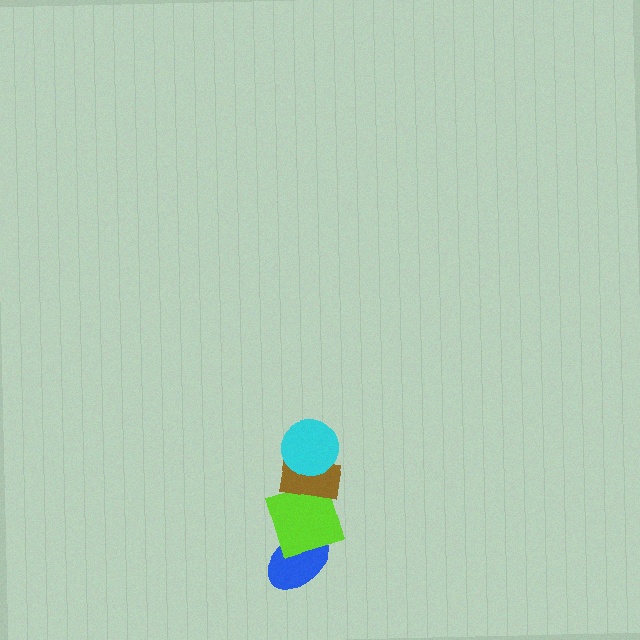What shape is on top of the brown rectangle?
The cyan circle is on top of the brown rectangle.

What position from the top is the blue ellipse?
The blue ellipse is 4th from the top.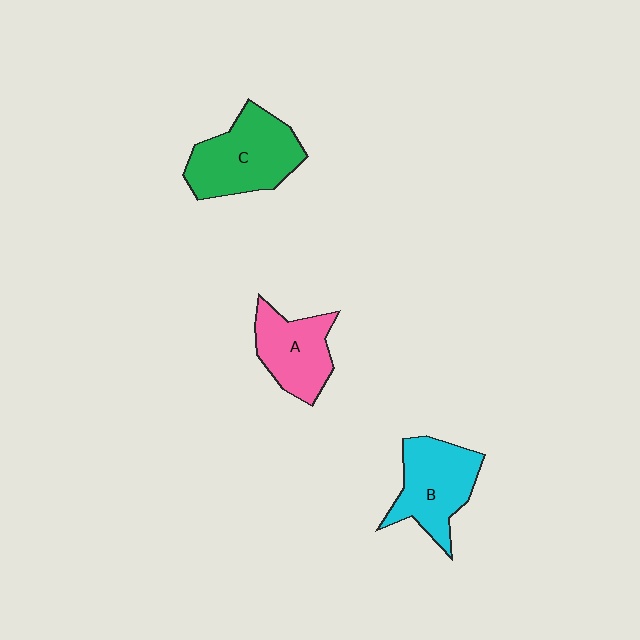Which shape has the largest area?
Shape C (green).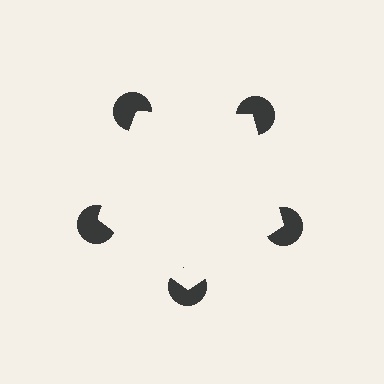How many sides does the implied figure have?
5 sides.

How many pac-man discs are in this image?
There are 5 — one at each vertex of the illusory pentagon.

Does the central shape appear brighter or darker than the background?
It typically appears slightly brighter than the background, even though no actual brightness change is drawn.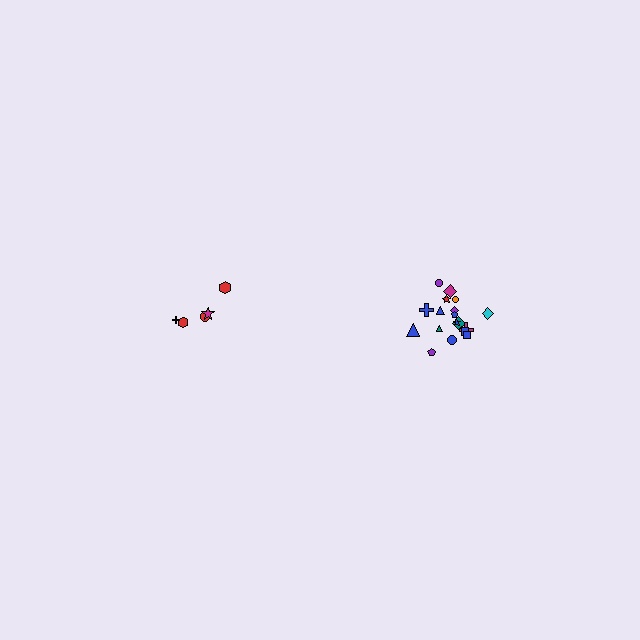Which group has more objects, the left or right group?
The right group.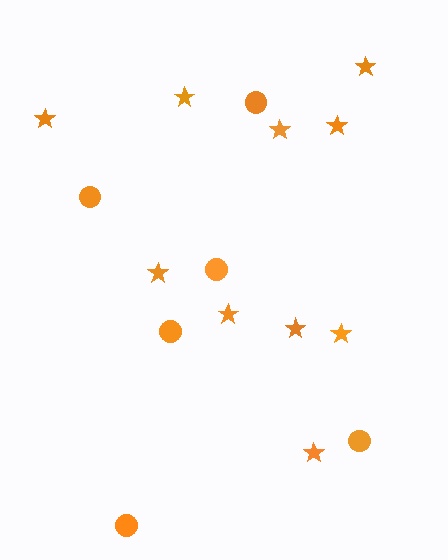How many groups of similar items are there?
There are 2 groups: one group of stars (10) and one group of circles (6).